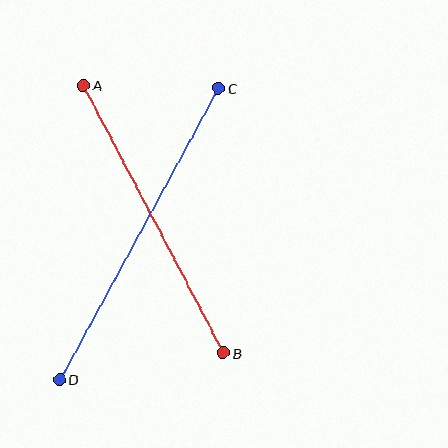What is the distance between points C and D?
The distance is approximately 331 pixels.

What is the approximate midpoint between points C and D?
The midpoint is at approximately (139, 234) pixels.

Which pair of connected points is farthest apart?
Points C and D are farthest apart.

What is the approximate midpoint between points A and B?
The midpoint is at approximately (153, 219) pixels.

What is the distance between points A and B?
The distance is approximately 302 pixels.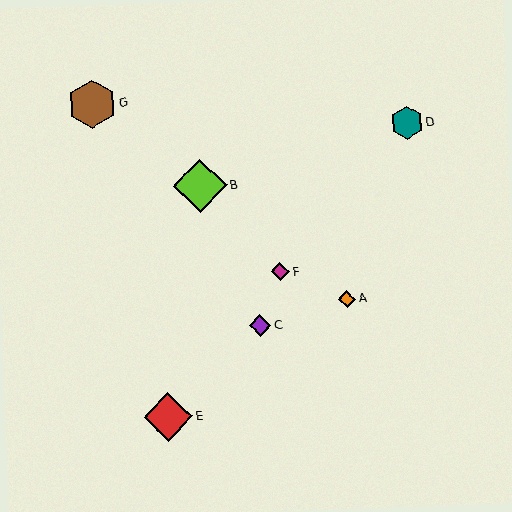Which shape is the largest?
The lime diamond (labeled B) is the largest.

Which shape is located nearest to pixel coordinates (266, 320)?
The purple diamond (labeled C) at (260, 325) is nearest to that location.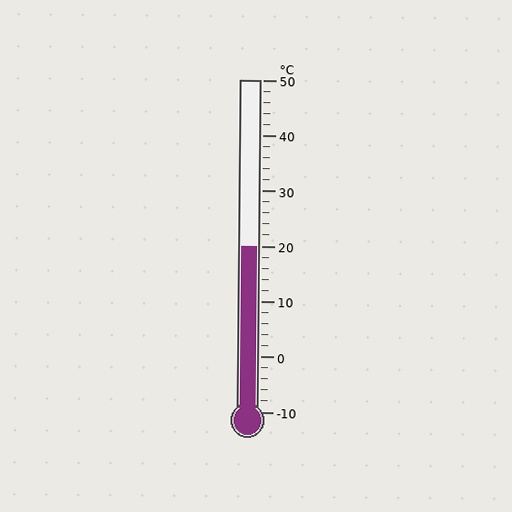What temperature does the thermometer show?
The thermometer shows approximately 20°C.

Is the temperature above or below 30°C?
The temperature is below 30°C.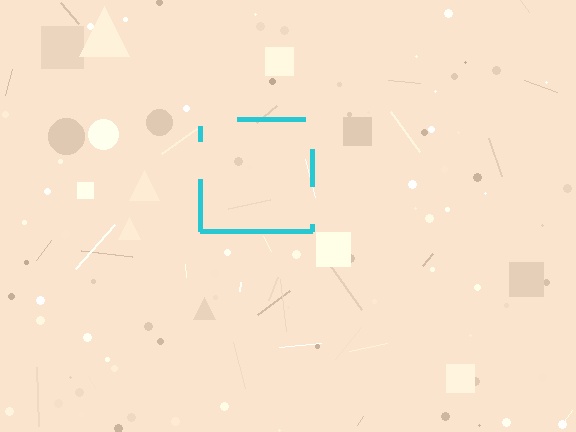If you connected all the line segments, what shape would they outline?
They would outline a square.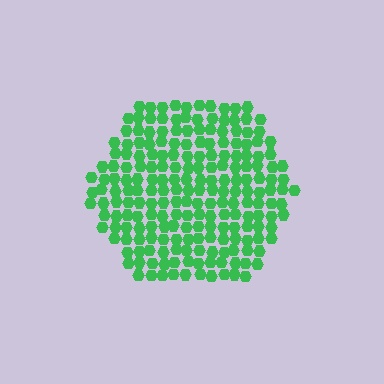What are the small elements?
The small elements are hexagons.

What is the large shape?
The large shape is a hexagon.